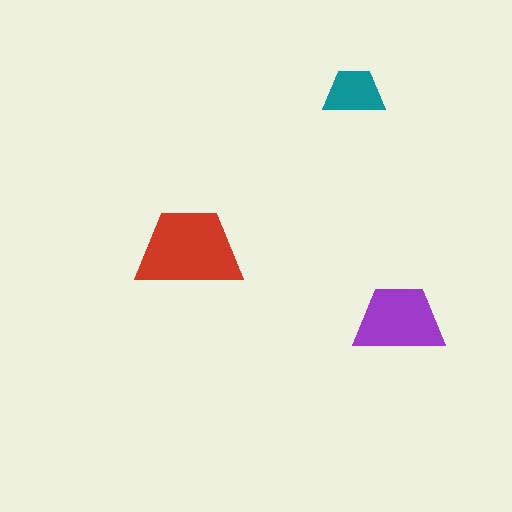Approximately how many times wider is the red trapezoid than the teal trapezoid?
About 1.5 times wider.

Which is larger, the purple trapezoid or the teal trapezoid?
The purple one.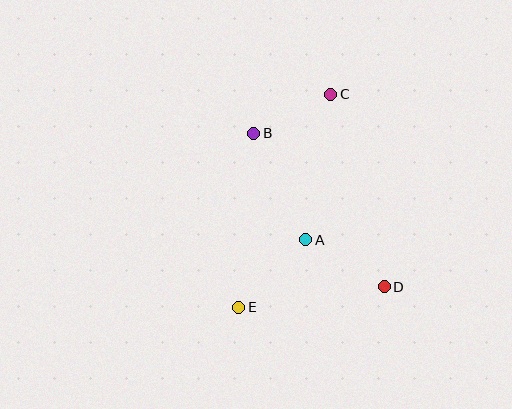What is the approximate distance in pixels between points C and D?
The distance between C and D is approximately 200 pixels.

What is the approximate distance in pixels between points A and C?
The distance between A and C is approximately 147 pixels.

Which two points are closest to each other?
Points B and C are closest to each other.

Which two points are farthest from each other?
Points C and E are farthest from each other.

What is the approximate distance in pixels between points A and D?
The distance between A and D is approximately 91 pixels.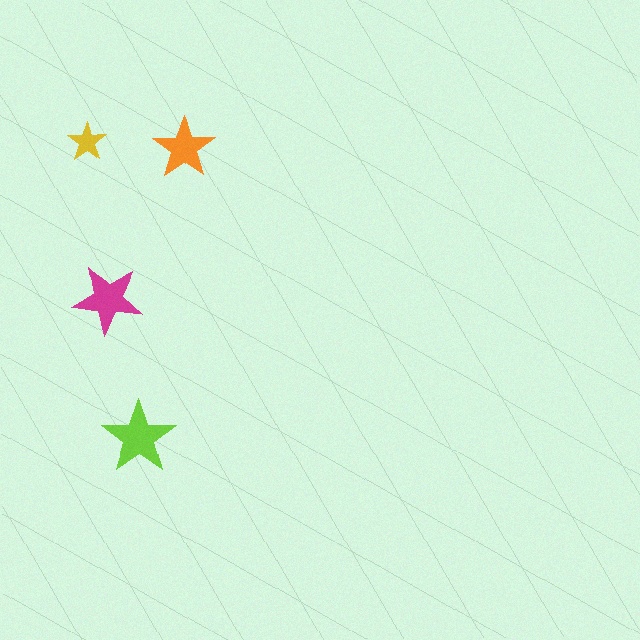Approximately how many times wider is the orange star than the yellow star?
About 1.5 times wider.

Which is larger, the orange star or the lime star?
The lime one.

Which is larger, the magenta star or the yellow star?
The magenta one.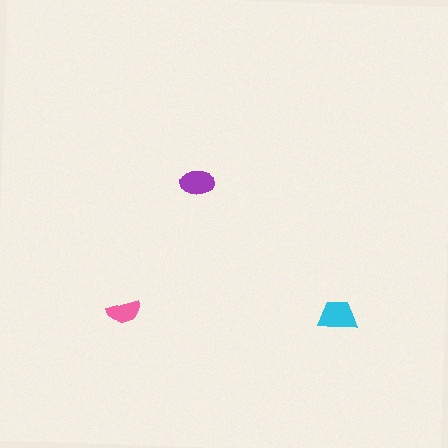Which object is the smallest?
The pink semicircle.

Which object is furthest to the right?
The cyan trapezoid is rightmost.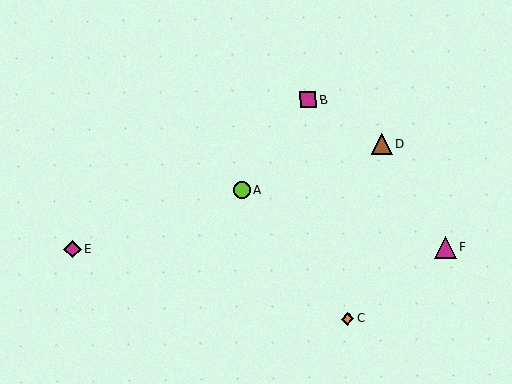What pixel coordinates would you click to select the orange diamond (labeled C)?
Click at (348, 319) to select the orange diamond C.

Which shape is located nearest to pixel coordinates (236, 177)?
The lime circle (labeled A) at (242, 190) is nearest to that location.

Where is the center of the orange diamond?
The center of the orange diamond is at (348, 319).